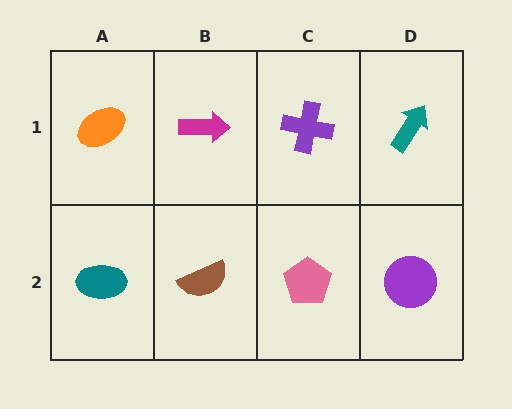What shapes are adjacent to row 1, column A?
A teal ellipse (row 2, column A), a magenta arrow (row 1, column B).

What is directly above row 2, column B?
A magenta arrow.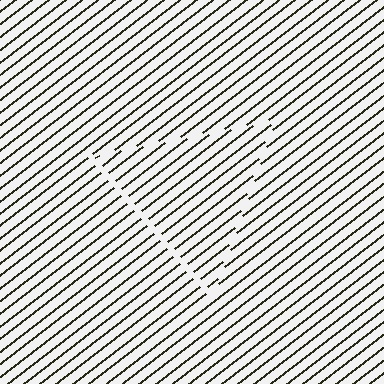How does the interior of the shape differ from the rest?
The interior of the shape contains the same grating, shifted by half a period — the contour is defined by the phase discontinuity where line-ends from the inner and outer gratings abut.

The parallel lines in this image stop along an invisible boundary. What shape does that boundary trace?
An illusory triangle. The interior of the shape contains the same grating, shifted by half a period — the contour is defined by the phase discontinuity where line-ends from the inner and outer gratings abut.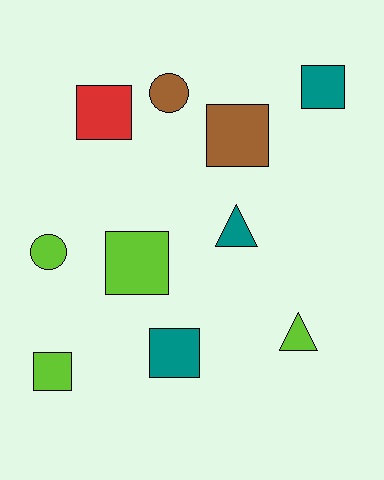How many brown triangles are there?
There are no brown triangles.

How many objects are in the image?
There are 10 objects.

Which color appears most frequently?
Lime, with 4 objects.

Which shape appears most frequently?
Square, with 6 objects.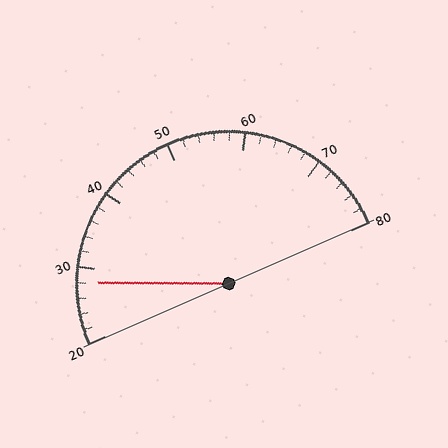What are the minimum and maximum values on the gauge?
The gauge ranges from 20 to 80.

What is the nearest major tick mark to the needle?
The nearest major tick mark is 30.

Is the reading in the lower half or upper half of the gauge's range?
The reading is in the lower half of the range (20 to 80).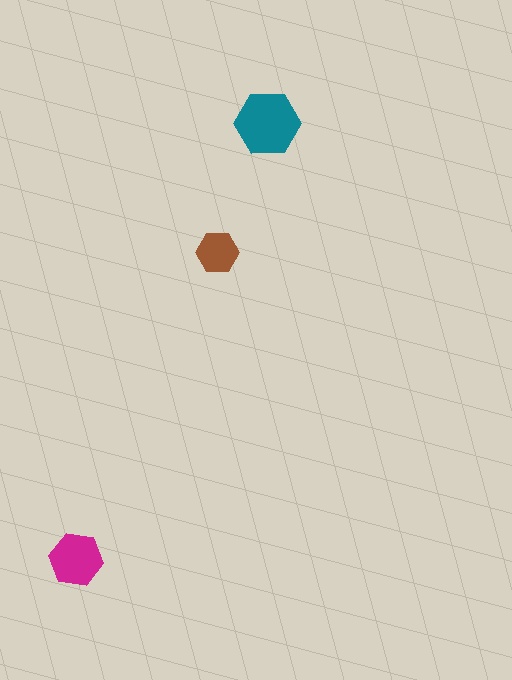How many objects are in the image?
There are 3 objects in the image.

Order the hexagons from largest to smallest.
the teal one, the magenta one, the brown one.